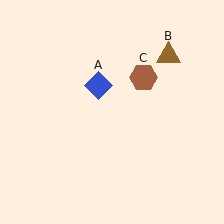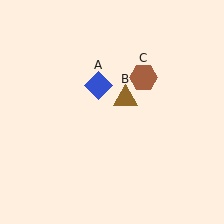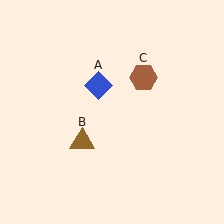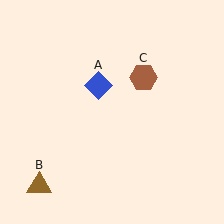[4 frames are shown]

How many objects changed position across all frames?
1 object changed position: brown triangle (object B).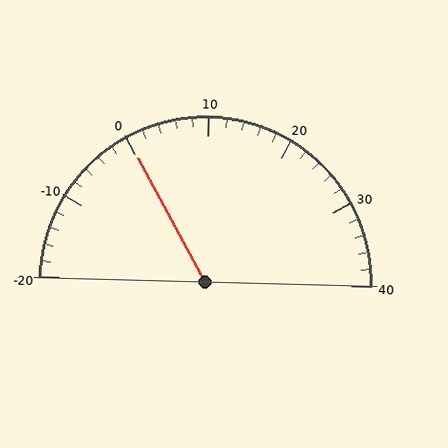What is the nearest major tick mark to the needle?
The nearest major tick mark is 0.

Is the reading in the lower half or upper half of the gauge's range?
The reading is in the lower half of the range (-20 to 40).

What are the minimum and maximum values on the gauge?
The gauge ranges from -20 to 40.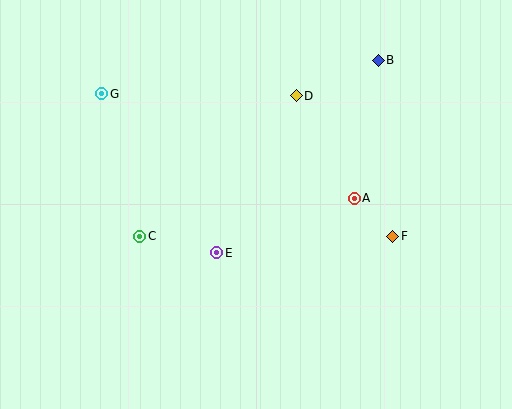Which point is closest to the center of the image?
Point E at (217, 253) is closest to the center.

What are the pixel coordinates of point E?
Point E is at (217, 253).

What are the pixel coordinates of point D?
Point D is at (296, 96).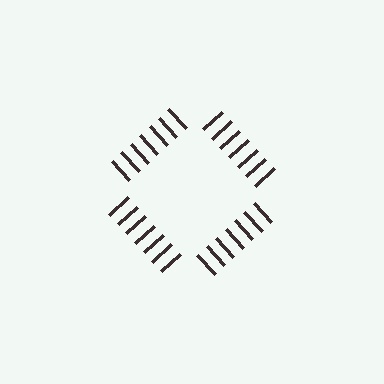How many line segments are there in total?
28 — 7 along each of the 4 edges.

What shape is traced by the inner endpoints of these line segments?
An illusory square — the line segments terminate on its edges but no continuous stroke is drawn.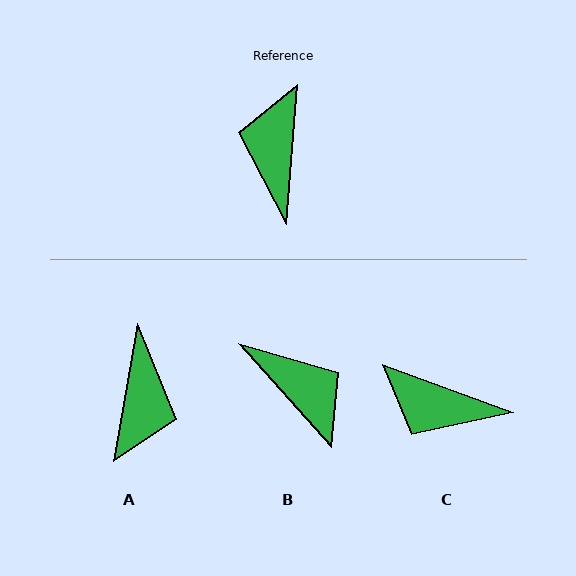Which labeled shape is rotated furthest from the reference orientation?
A, about 174 degrees away.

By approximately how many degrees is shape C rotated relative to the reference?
Approximately 74 degrees counter-clockwise.